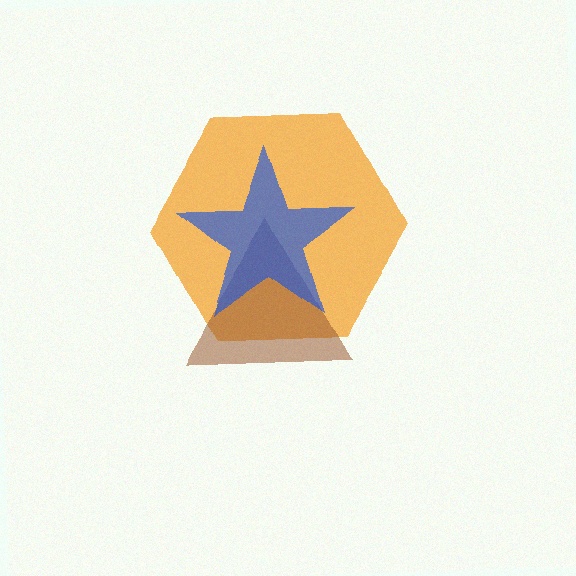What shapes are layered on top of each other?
The layered shapes are: an orange hexagon, a brown triangle, a blue star.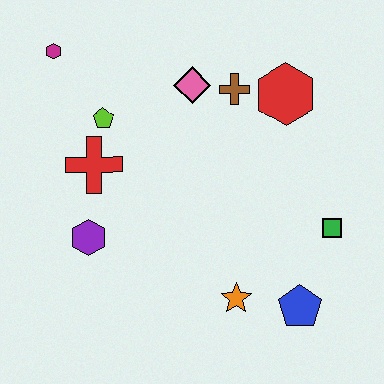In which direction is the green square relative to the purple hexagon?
The green square is to the right of the purple hexagon.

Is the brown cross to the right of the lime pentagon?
Yes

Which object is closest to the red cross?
The lime pentagon is closest to the red cross.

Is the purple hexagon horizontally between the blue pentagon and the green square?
No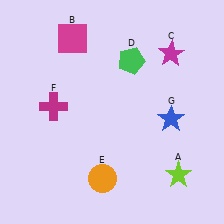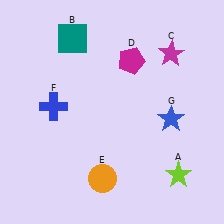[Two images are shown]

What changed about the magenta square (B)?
In Image 1, B is magenta. In Image 2, it changed to teal.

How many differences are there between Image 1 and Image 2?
There are 3 differences between the two images.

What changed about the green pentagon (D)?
In Image 1, D is green. In Image 2, it changed to magenta.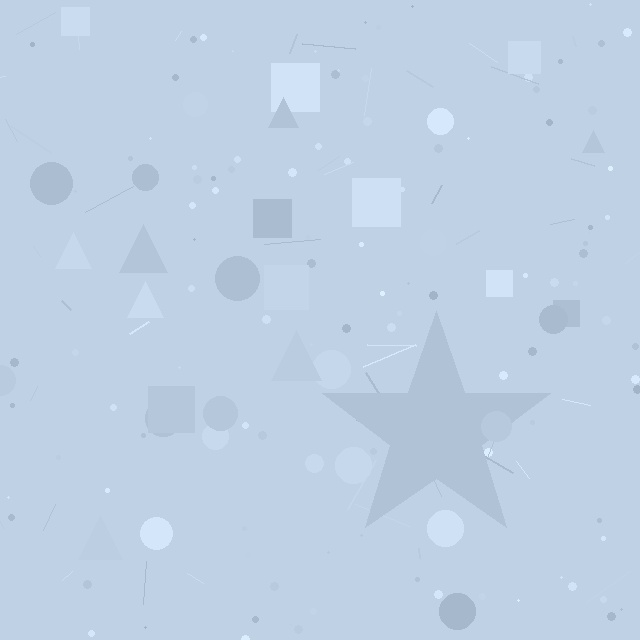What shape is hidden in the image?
A star is hidden in the image.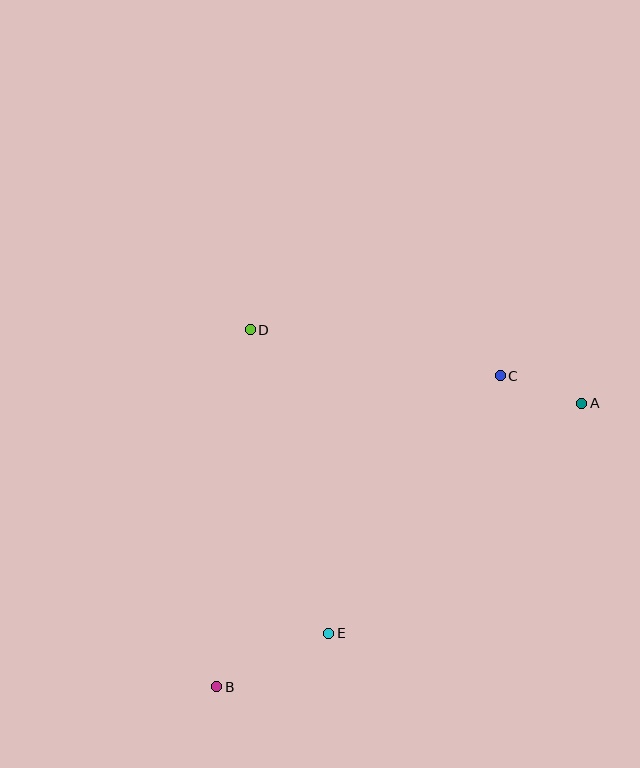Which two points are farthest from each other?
Points A and B are farthest from each other.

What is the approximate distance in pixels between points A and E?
The distance between A and E is approximately 341 pixels.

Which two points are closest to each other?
Points A and C are closest to each other.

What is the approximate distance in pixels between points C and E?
The distance between C and E is approximately 309 pixels.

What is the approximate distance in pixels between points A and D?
The distance between A and D is approximately 340 pixels.